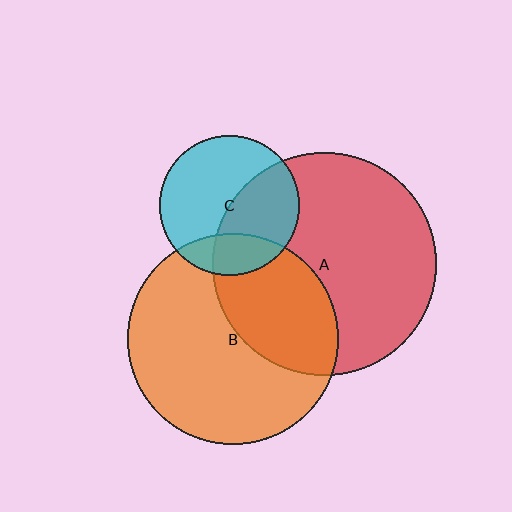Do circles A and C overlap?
Yes.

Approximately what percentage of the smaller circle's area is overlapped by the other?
Approximately 45%.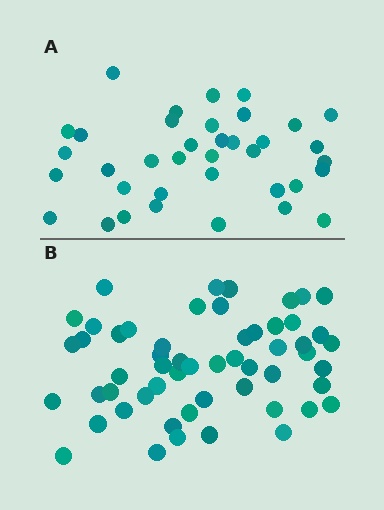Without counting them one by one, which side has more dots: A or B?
Region B (the bottom region) has more dots.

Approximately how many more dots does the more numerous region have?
Region B has approximately 20 more dots than region A.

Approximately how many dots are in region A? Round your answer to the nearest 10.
About 40 dots. (The exact count is 37, which rounds to 40.)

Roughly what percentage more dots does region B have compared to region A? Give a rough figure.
About 50% more.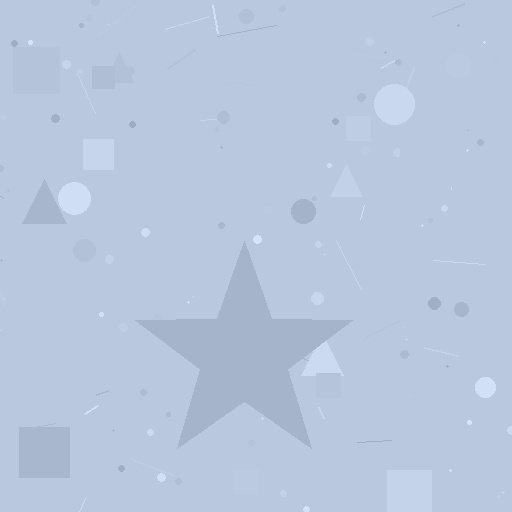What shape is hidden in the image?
A star is hidden in the image.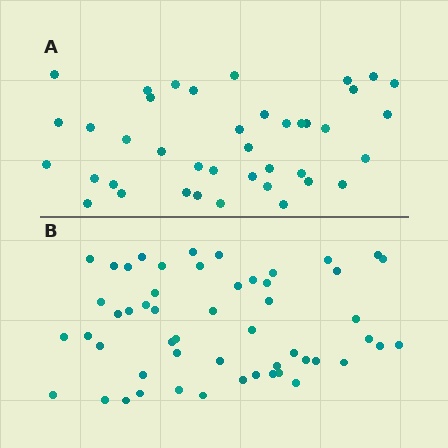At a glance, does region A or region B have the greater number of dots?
Region B (the bottom region) has more dots.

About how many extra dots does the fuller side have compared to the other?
Region B has approximately 15 more dots than region A.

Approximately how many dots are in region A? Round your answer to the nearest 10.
About 40 dots.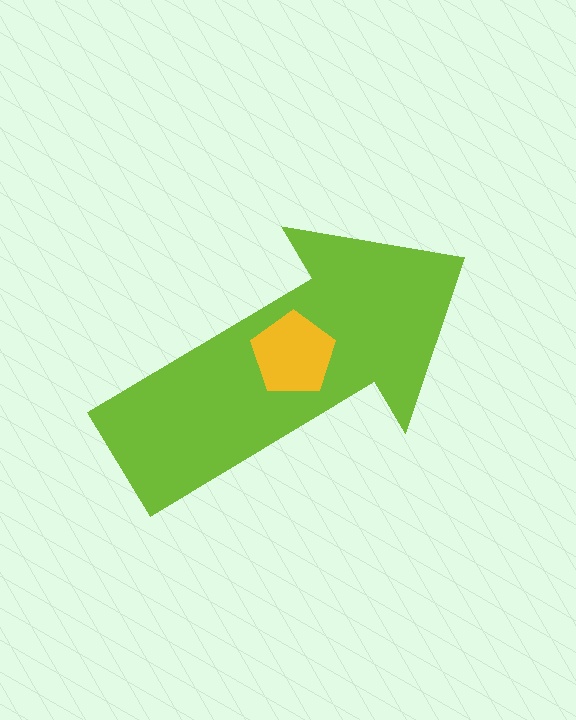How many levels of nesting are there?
2.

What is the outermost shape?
The lime arrow.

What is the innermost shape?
The yellow pentagon.